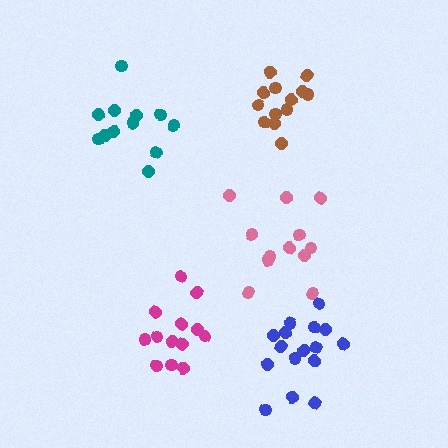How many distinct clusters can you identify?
There are 5 distinct clusters.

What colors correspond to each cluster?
The clusters are colored: blue, magenta, pink, brown, teal.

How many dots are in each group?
Group 1: 16 dots, Group 2: 13 dots, Group 3: 12 dots, Group 4: 13 dots, Group 5: 12 dots (66 total).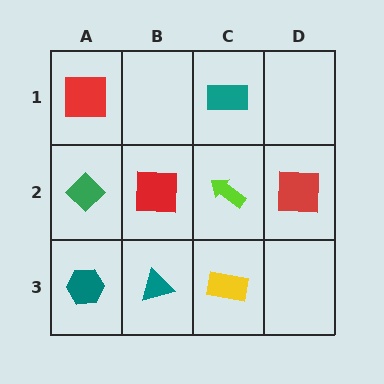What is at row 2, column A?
A green diamond.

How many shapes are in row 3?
3 shapes.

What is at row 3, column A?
A teal hexagon.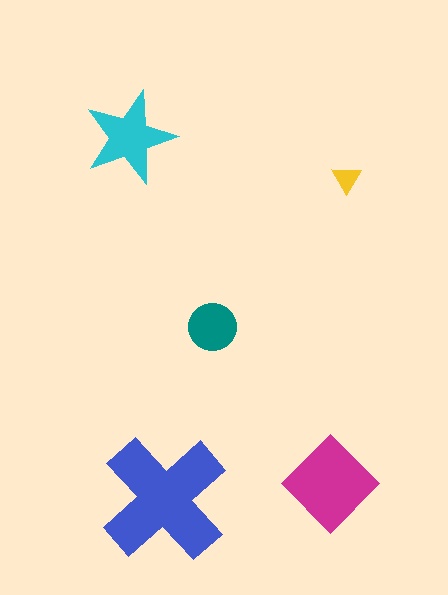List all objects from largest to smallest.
The blue cross, the magenta diamond, the cyan star, the teal circle, the yellow triangle.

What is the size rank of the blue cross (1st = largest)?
1st.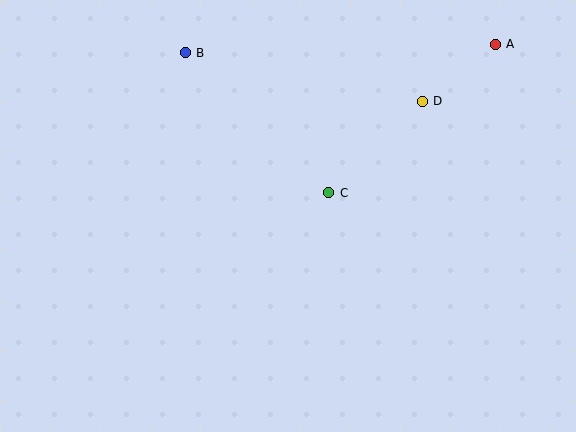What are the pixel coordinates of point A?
Point A is at (495, 44).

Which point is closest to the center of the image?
Point C at (329, 193) is closest to the center.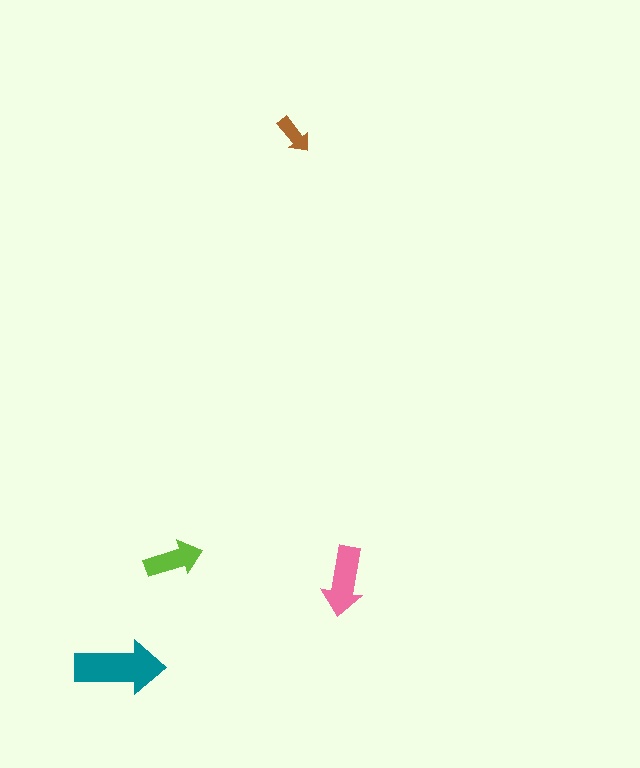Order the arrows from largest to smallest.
the teal one, the pink one, the lime one, the brown one.